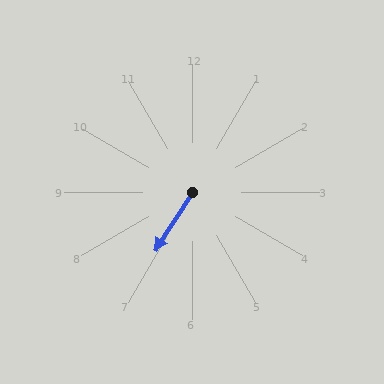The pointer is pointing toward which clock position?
Roughly 7 o'clock.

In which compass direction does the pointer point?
Southwest.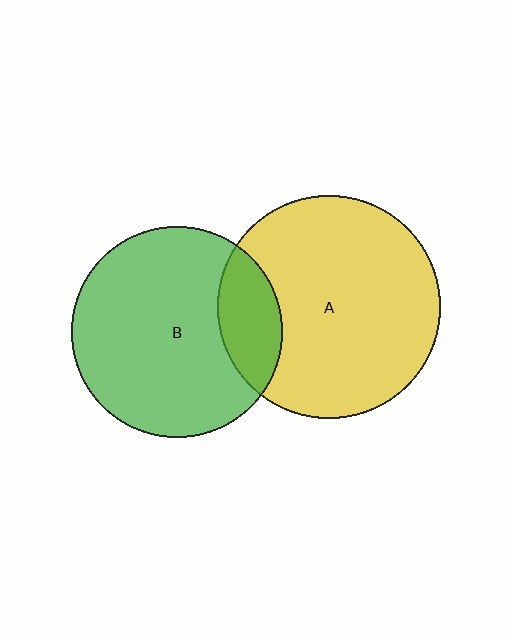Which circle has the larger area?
Circle A (yellow).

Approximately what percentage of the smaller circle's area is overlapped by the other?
Approximately 20%.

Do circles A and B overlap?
Yes.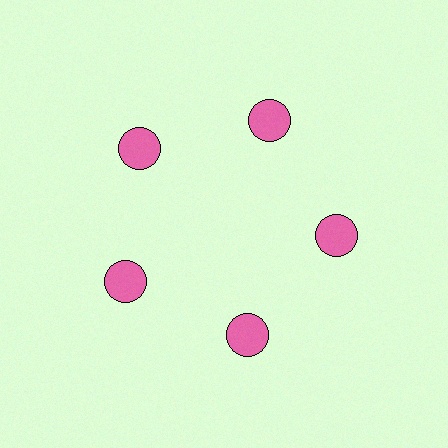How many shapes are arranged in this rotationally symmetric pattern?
There are 5 shapes, arranged in 5 groups of 1.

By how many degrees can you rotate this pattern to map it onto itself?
The pattern maps onto itself every 72 degrees of rotation.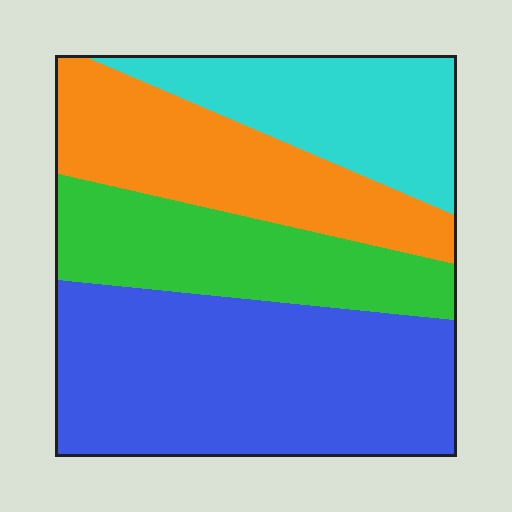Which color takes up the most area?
Blue, at roughly 40%.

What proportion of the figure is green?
Green covers around 20% of the figure.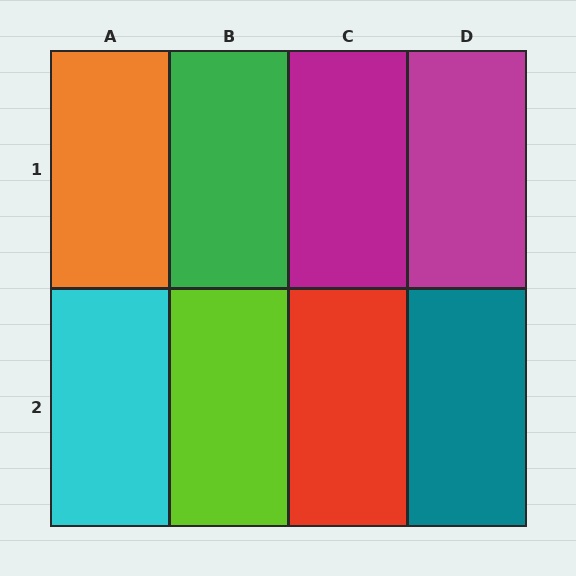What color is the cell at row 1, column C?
Magenta.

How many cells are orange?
1 cell is orange.